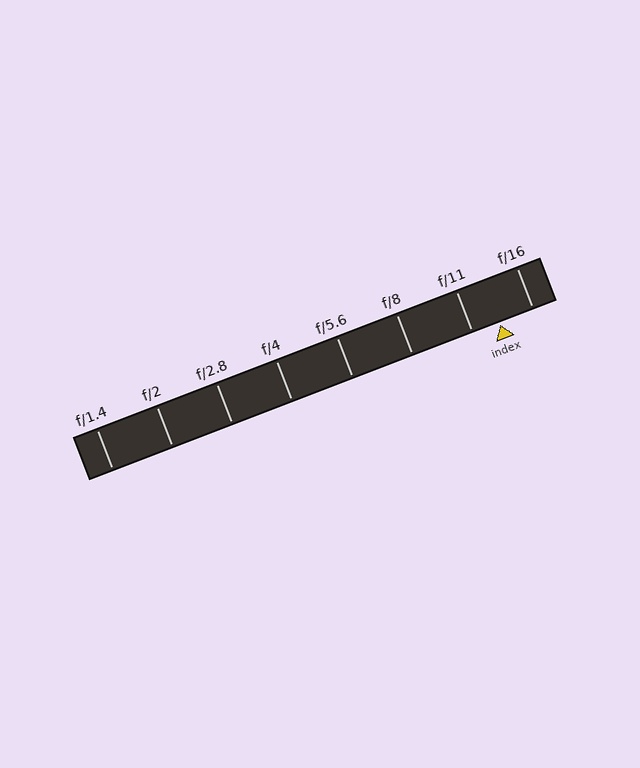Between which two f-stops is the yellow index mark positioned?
The index mark is between f/11 and f/16.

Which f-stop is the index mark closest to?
The index mark is closest to f/11.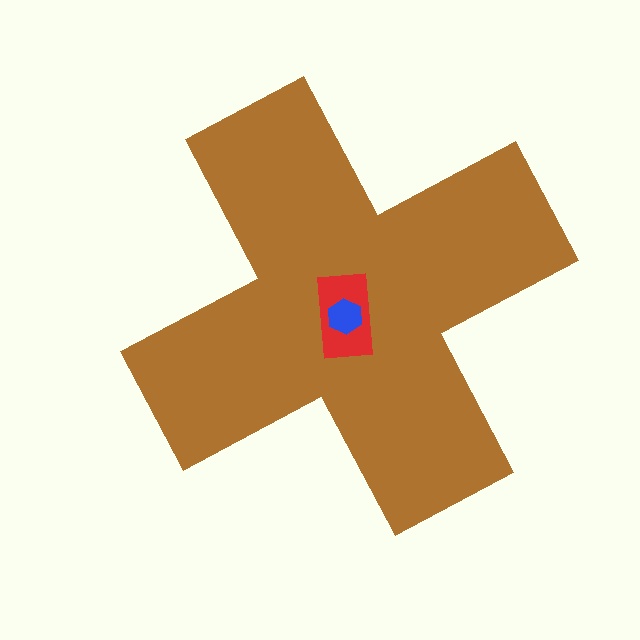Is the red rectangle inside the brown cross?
Yes.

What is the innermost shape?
The blue hexagon.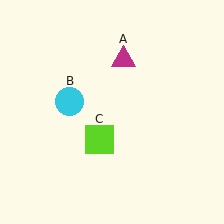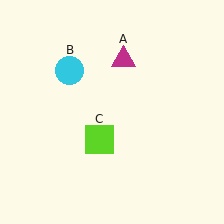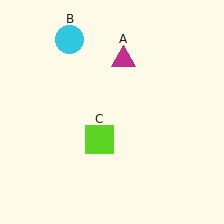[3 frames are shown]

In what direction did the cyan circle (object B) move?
The cyan circle (object B) moved up.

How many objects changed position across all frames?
1 object changed position: cyan circle (object B).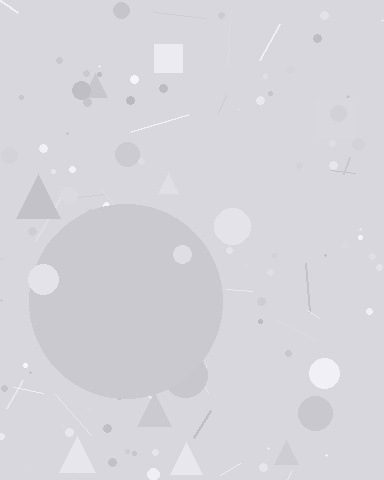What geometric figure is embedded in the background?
A circle is embedded in the background.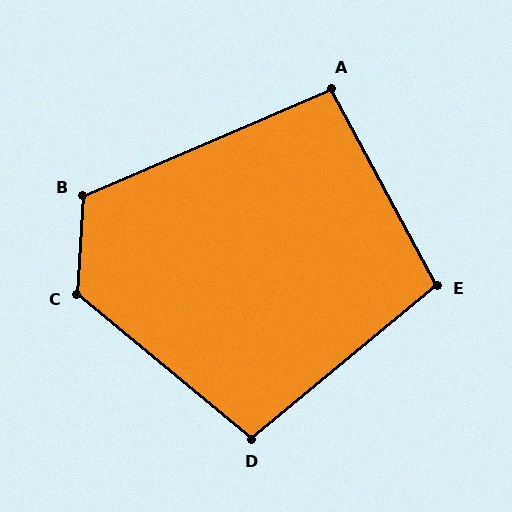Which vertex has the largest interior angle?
C, at approximately 126 degrees.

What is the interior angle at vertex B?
Approximately 117 degrees (obtuse).